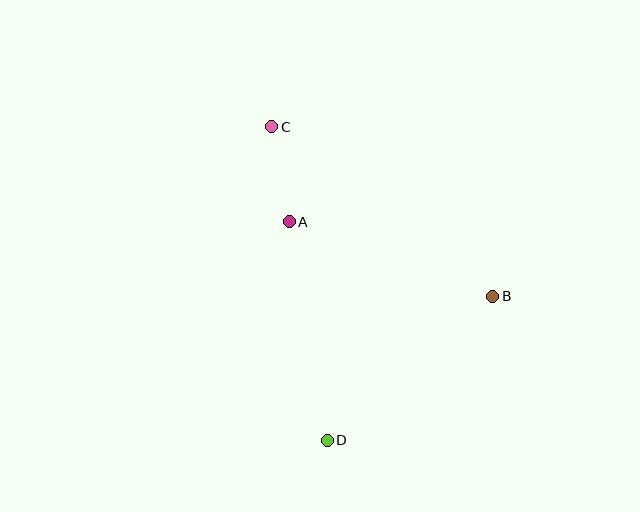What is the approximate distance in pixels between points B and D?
The distance between B and D is approximately 220 pixels.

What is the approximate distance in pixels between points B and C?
The distance between B and C is approximately 278 pixels.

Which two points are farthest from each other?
Points C and D are farthest from each other.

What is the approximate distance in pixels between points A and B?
The distance between A and B is approximately 217 pixels.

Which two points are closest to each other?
Points A and C are closest to each other.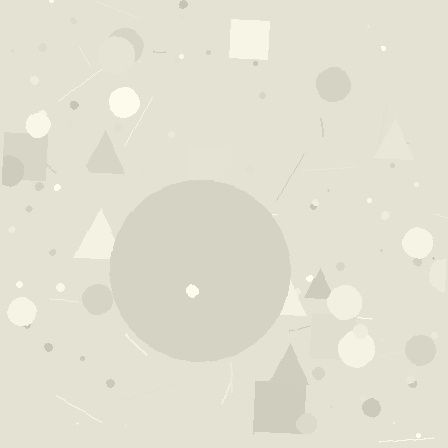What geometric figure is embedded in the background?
A circle is embedded in the background.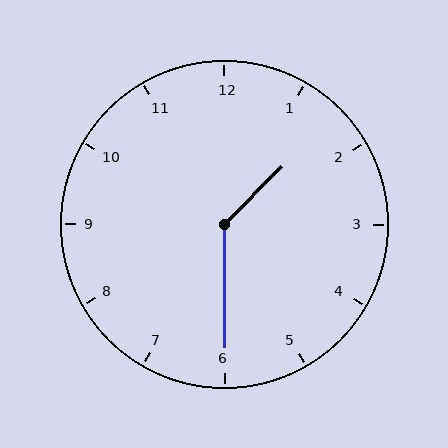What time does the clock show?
1:30.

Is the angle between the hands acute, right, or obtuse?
It is obtuse.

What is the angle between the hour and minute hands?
Approximately 135 degrees.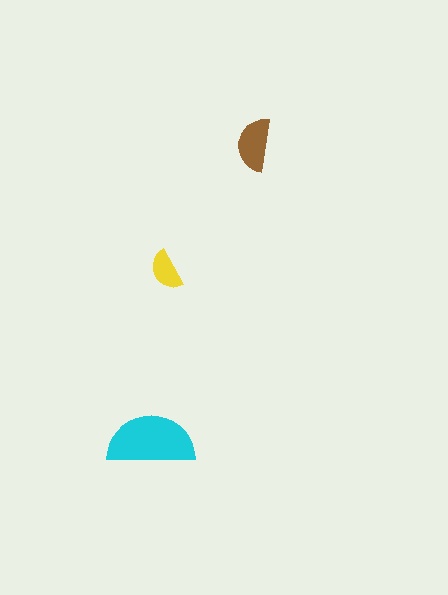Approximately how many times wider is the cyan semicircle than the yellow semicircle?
About 2 times wider.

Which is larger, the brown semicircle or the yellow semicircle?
The brown one.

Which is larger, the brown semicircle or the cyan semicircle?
The cyan one.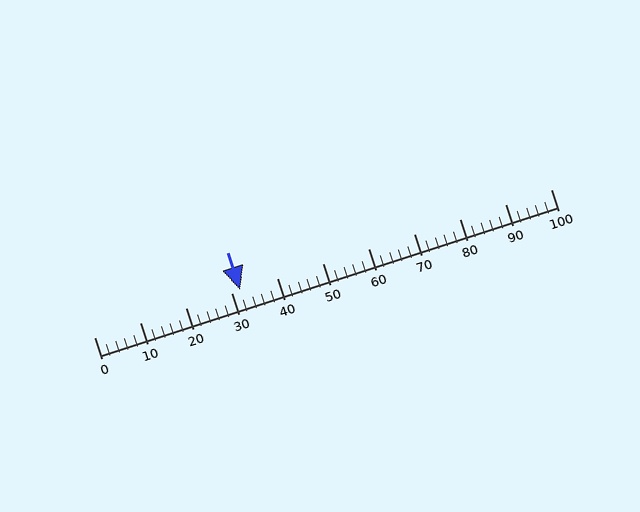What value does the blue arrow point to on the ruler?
The blue arrow points to approximately 32.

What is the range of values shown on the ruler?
The ruler shows values from 0 to 100.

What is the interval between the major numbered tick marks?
The major tick marks are spaced 10 units apart.